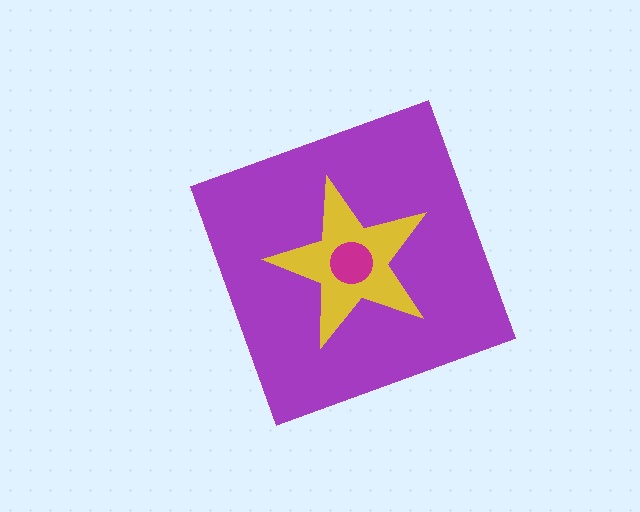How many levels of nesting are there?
3.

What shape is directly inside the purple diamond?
The yellow star.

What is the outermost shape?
The purple diamond.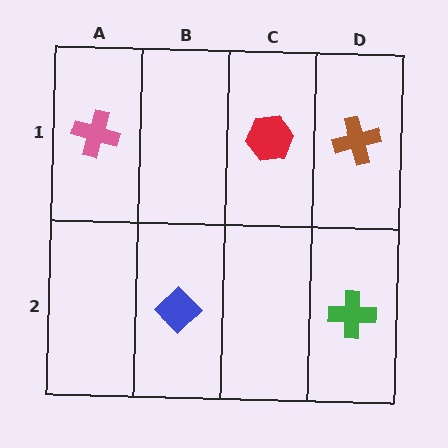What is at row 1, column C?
A red hexagon.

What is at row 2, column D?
A green cross.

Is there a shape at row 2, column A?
No, that cell is empty.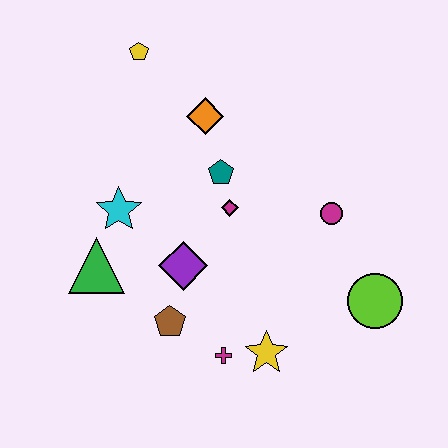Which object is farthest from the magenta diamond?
The yellow pentagon is farthest from the magenta diamond.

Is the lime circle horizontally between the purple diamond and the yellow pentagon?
No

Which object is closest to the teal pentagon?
The magenta diamond is closest to the teal pentagon.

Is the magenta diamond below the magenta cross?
No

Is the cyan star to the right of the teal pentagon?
No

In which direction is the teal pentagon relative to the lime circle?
The teal pentagon is to the left of the lime circle.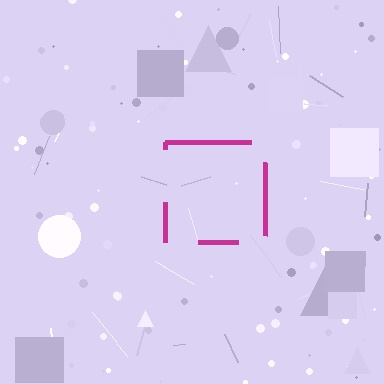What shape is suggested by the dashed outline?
The dashed outline suggests a square.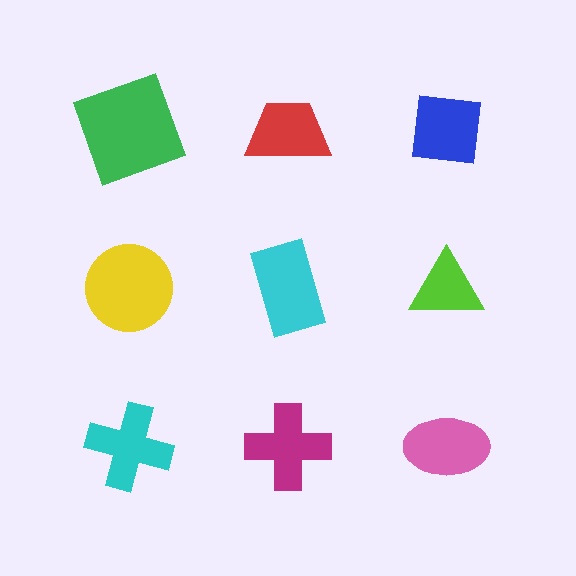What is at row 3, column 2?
A magenta cross.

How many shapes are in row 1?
3 shapes.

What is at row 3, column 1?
A cyan cross.